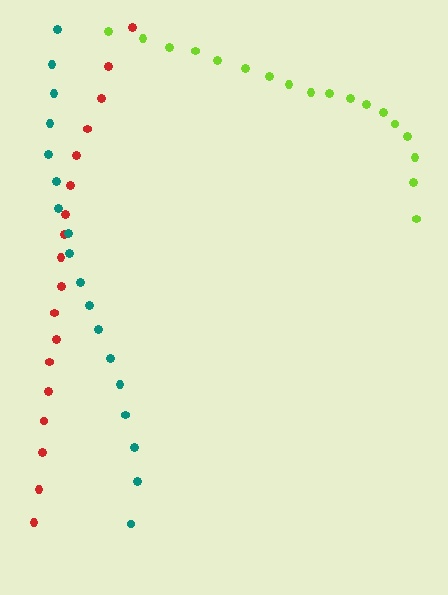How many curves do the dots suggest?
There are 3 distinct paths.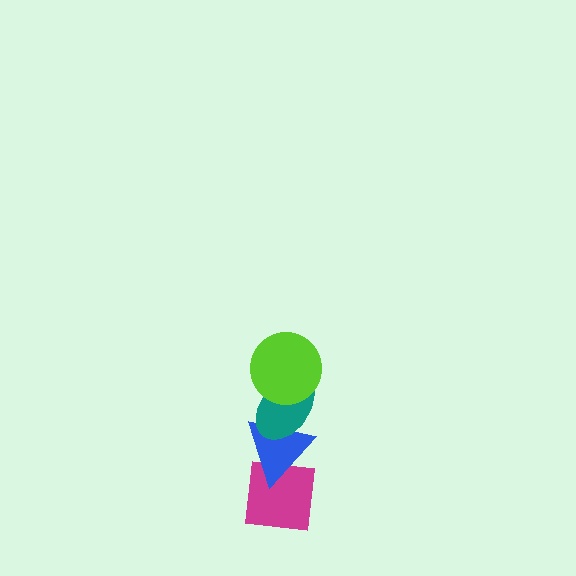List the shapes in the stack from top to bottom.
From top to bottom: the lime circle, the teal ellipse, the blue triangle, the magenta square.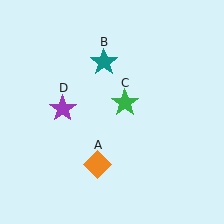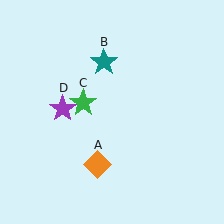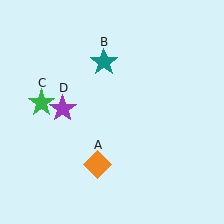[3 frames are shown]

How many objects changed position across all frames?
1 object changed position: green star (object C).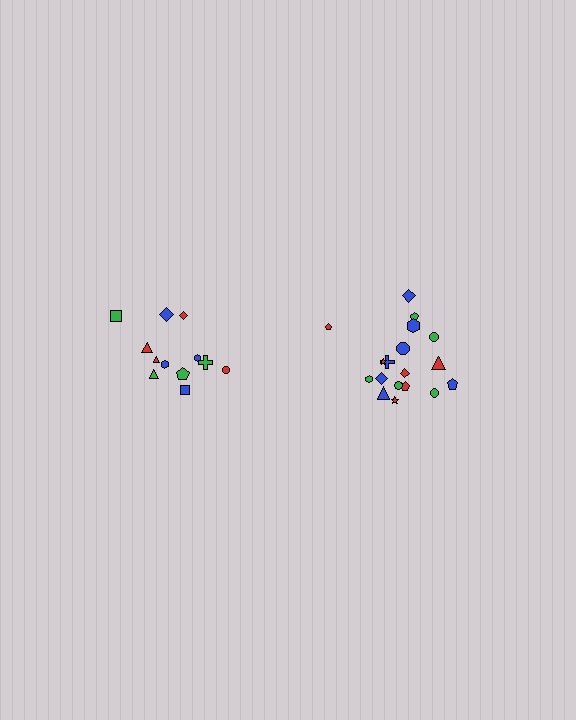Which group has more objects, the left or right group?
The right group.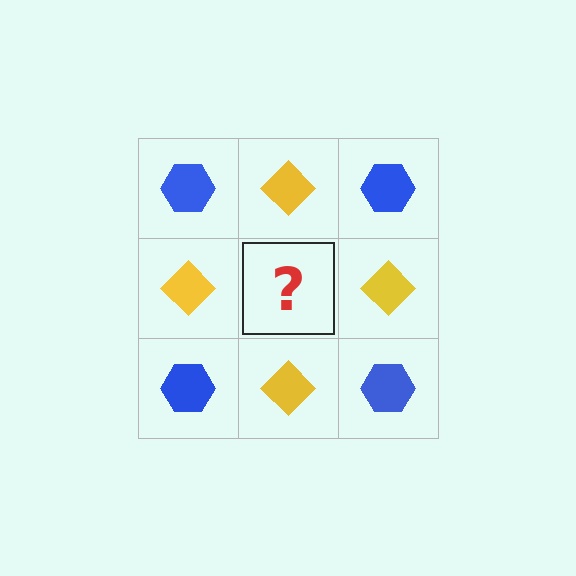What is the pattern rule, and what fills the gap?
The rule is that it alternates blue hexagon and yellow diamond in a checkerboard pattern. The gap should be filled with a blue hexagon.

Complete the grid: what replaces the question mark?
The question mark should be replaced with a blue hexagon.